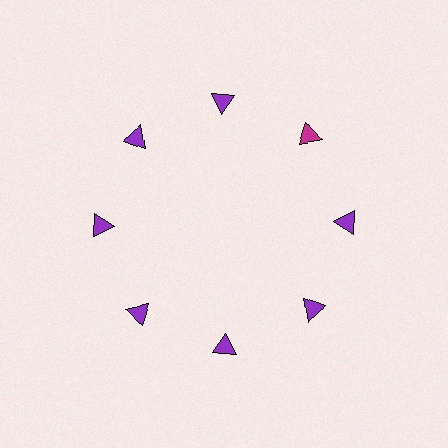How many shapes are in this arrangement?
There are 8 shapes arranged in a ring pattern.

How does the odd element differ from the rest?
It has a different color: magenta instead of purple.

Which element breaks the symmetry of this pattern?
The magenta triangle at roughly the 2 o'clock position breaks the symmetry. All other shapes are purple triangles.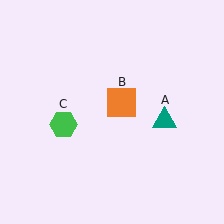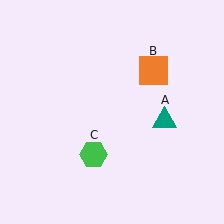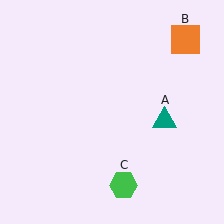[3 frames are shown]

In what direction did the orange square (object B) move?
The orange square (object B) moved up and to the right.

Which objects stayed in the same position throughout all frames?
Teal triangle (object A) remained stationary.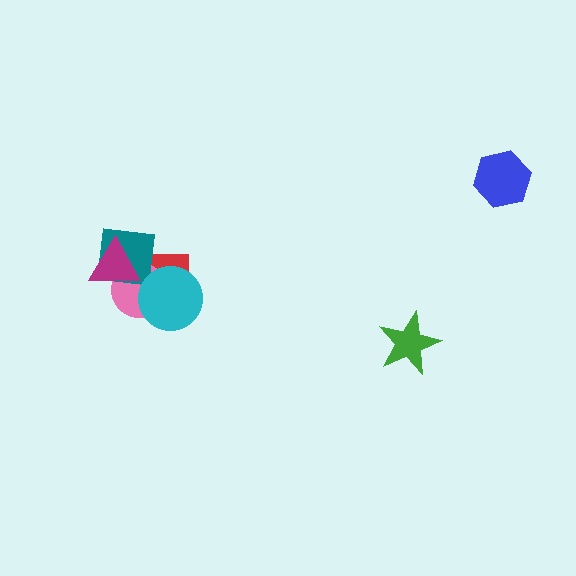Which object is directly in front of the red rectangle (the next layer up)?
The pink circle is directly in front of the red rectangle.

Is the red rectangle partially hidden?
Yes, it is partially covered by another shape.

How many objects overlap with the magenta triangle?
3 objects overlap with the magenta triangle.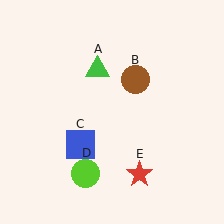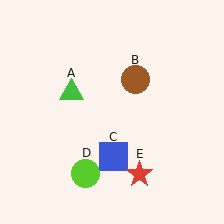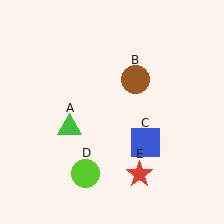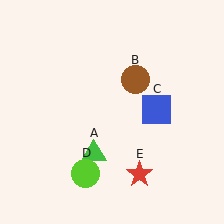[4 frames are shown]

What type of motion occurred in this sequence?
The green triangle (object A), blue square (object C) rotated counterclockwise around the center of the scene.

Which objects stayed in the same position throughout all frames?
Brown circle (object B) and lime circle (object D) and red star (object E) remained stationary.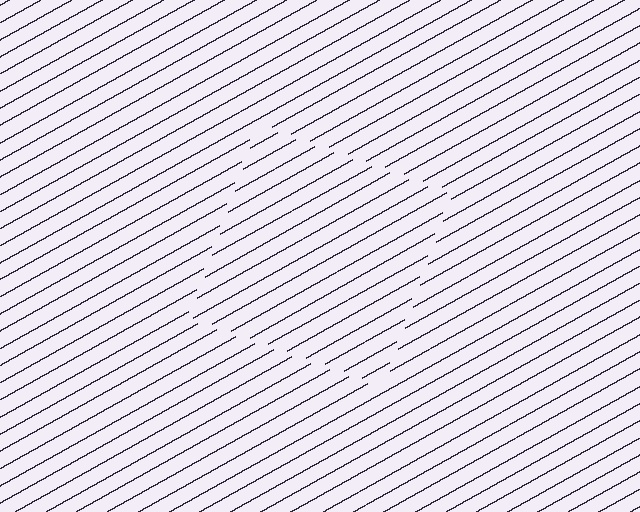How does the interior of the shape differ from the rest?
The interior of the shape contains the same grating, shifted by half a period — the contour is defined by the phase discontinuity where line-ends from the inner and outer gratings abut.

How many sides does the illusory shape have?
4 sides — the line-ends trace a square.